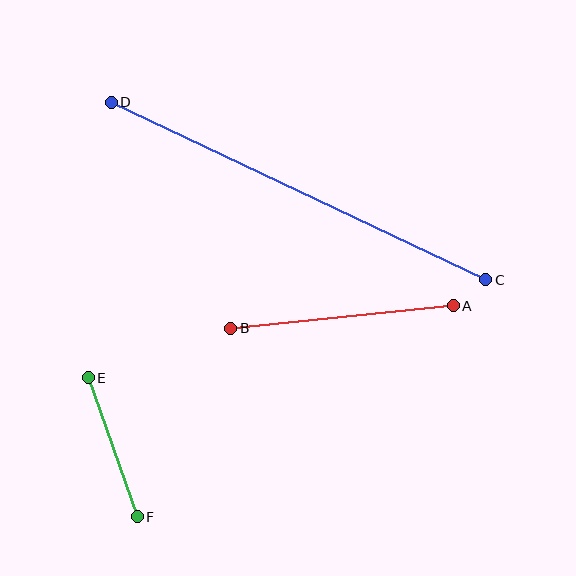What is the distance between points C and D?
The distance is approximately 414 pixels.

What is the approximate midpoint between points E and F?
The midpoint is at approximately (113, 447) pixels.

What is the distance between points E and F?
The distance is approximately 147 pixels.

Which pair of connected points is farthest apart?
Points C and D are farthest apart.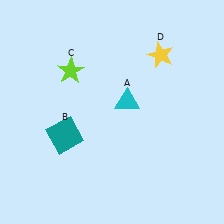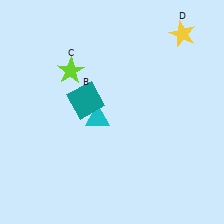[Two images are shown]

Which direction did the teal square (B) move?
The teal square (B) moved up.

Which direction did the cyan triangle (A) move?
The cyan triangle (A) moved left.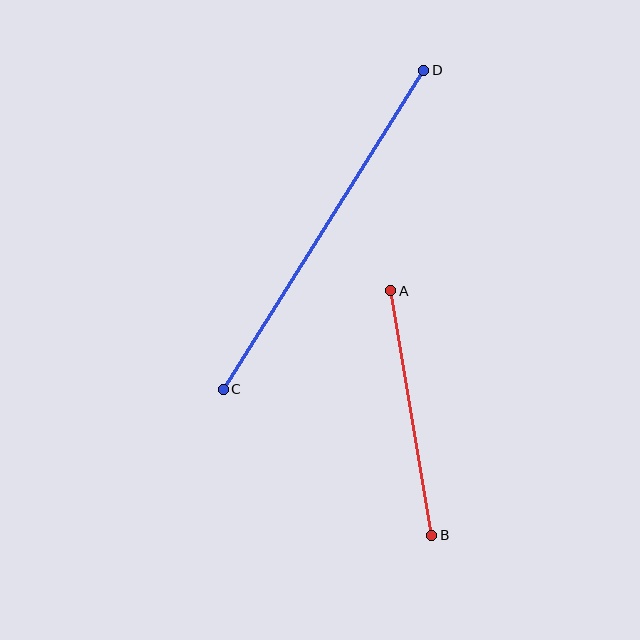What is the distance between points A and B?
The distance is approximately 248 pixels.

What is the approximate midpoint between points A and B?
The midpoint is at approximately (411, 413) pixels.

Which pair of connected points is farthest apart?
Points C and D are farthest apart.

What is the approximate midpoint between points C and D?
The midpoint is at approximately (323, 230) pixels.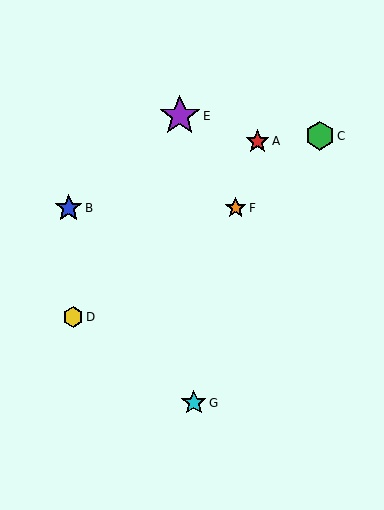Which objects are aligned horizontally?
Objects B, F are aligned horizontally.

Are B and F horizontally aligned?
Yes, both are at y≈208.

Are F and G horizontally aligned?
No, F is at y≈208 and G is at y≈403.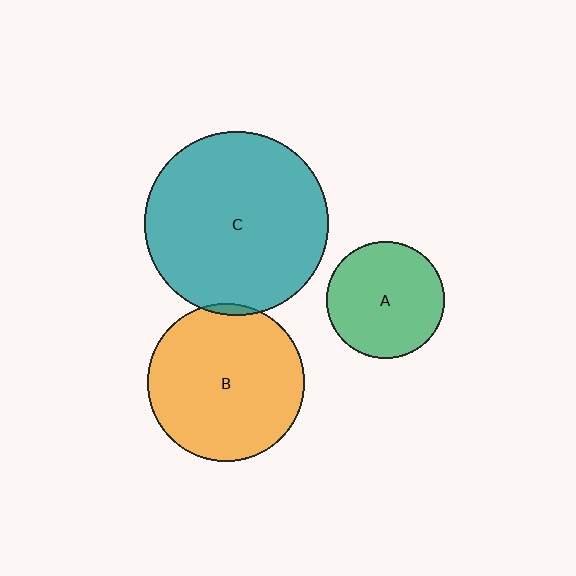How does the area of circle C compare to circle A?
Approximately 2.4 times.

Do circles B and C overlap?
Yes.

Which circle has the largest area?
Circle C (teal).